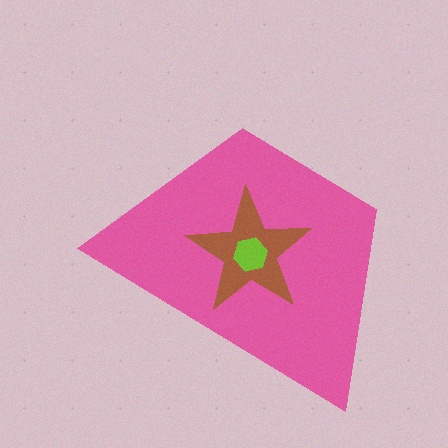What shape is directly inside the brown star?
The lime hexagon.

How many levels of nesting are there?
3.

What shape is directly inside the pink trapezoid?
The brown star.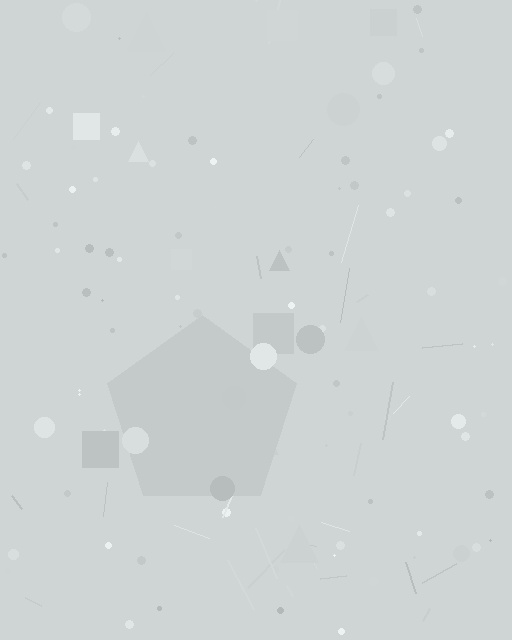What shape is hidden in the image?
A pentagon is hidden in the image.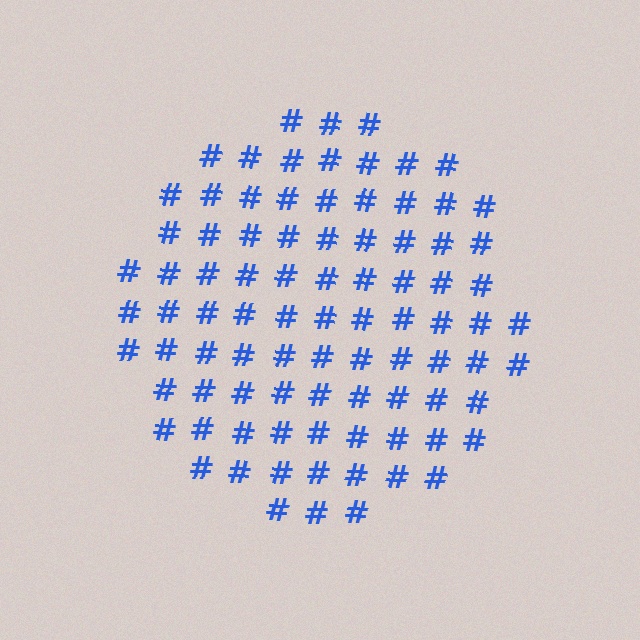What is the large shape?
The large shape is a circle.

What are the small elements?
The small elements are hash symbols.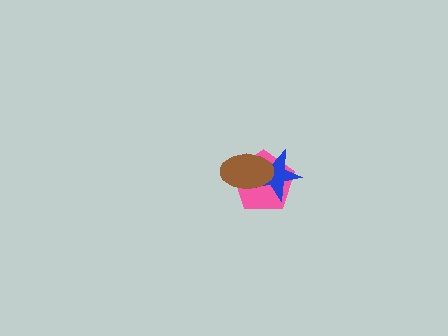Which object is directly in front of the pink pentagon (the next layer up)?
The blue star is directly in front of the pink pentagon.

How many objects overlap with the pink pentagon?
2 objects overlap with the pink pentagon.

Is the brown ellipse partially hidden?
No, no other shape covers it.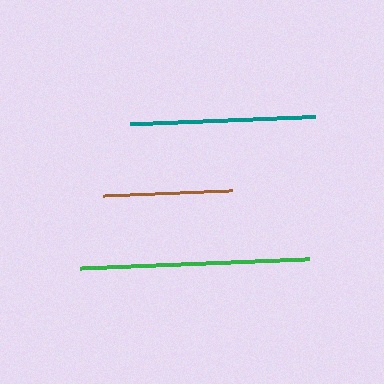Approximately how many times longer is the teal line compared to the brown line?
The teal line is approximately 1.4 times the length of the brown line.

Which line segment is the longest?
The green line is the longest at approximately 229 pixels.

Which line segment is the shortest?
The brown line is the shortest at approximately 129 pixels.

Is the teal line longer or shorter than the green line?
The green line is longer than the teal line.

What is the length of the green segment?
The green segment is approximately 229 pixels long.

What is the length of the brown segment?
The brown segment is approximately 129 pixels long.